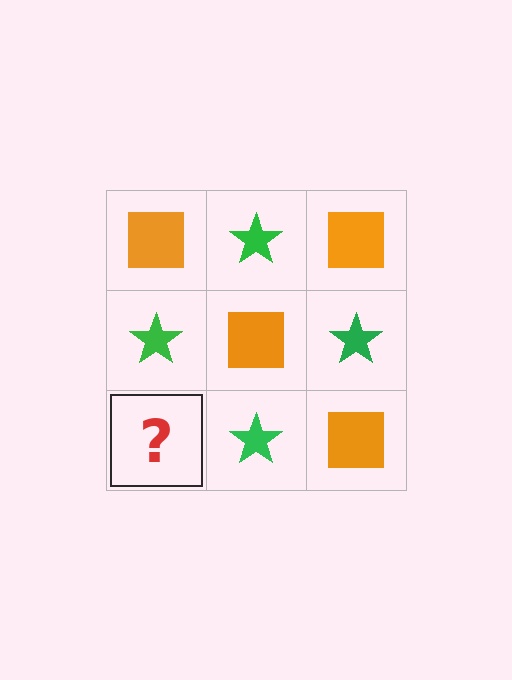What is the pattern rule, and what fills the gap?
The rule is that it alternates orange square and green star in a checkerboard pattern. The gap should be filled with an orange square.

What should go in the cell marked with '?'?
The missing cell should contain an orange square.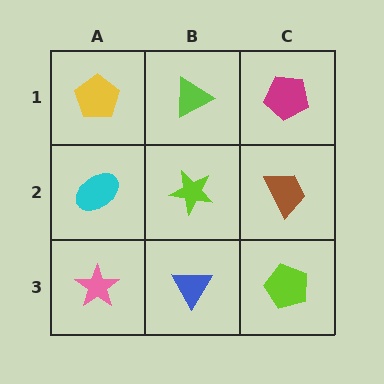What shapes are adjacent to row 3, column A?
A cyan ellipse (row 2, column A), a blue triangle (row 3, column B).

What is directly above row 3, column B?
A lime star.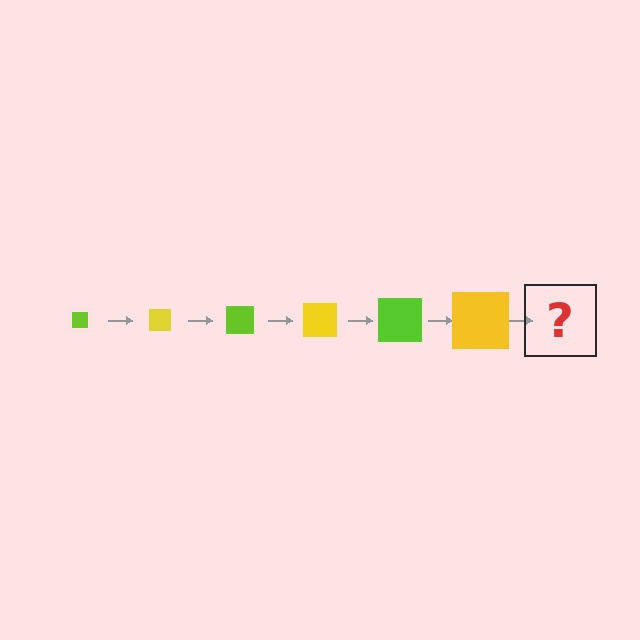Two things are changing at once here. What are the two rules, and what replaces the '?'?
The two rules are that the square grows larger each step and the color cycles through lime and yellow. The '?' should be a lime square, larger than the previous one.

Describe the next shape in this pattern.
It should be a lime square, larger than the previous one.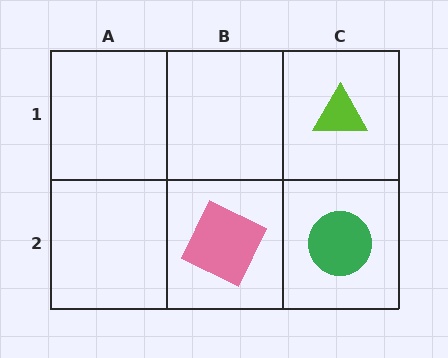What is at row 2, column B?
A pink square.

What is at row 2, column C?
A green circle.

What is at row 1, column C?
A lime triangle.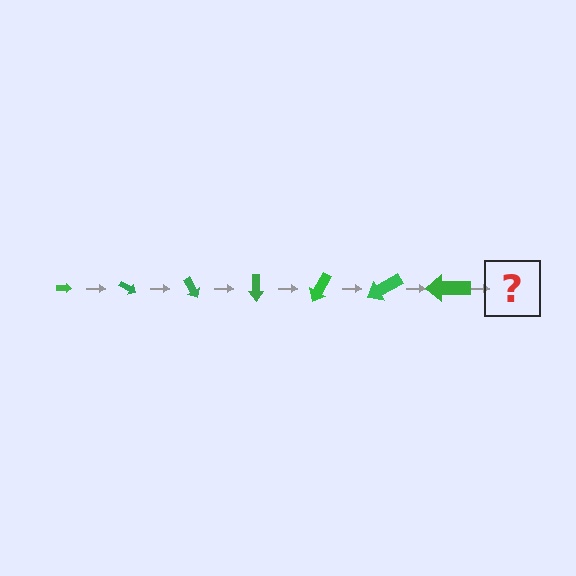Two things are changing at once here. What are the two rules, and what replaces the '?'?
The two rules are that the arrow grows larger each step and it rotates 30 degrees each step. The '?' should be an arrow, larger than the previous one and rotated 210 degrees from the start.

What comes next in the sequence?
The next element should be an arrow, larger than the previous one and rotated 210 degrees from the start.